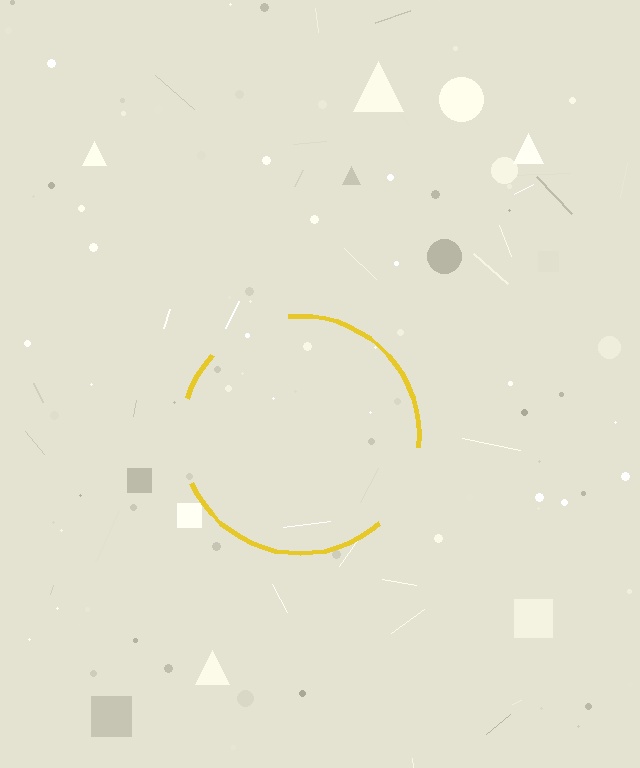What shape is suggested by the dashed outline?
The dashed outline suggests a circle.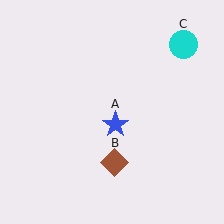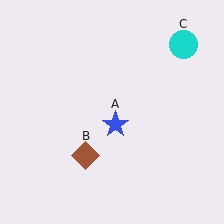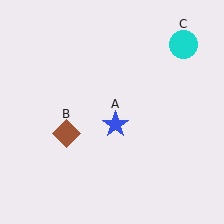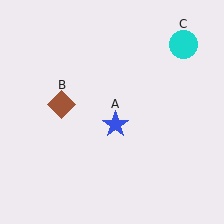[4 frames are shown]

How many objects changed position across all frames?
1 object changed position: brown diamond (object B).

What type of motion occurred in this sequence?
The brown diamond (object B) rotated clockwise around the center of the scene.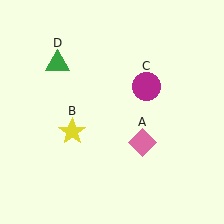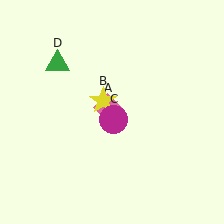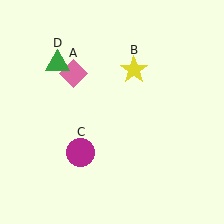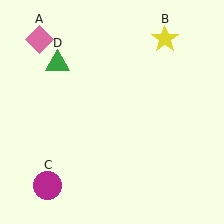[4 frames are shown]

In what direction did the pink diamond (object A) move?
The pink diamond (object A) moved up and to the left.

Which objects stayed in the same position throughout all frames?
Green triangle (object D) remained stationary.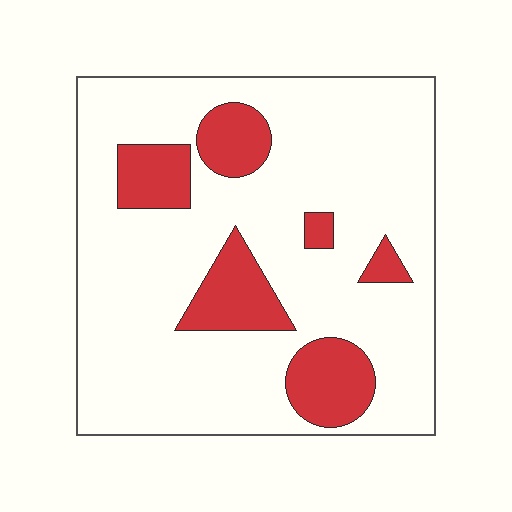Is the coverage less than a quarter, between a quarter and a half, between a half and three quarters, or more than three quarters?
Less than a quarter.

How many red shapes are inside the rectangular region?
6.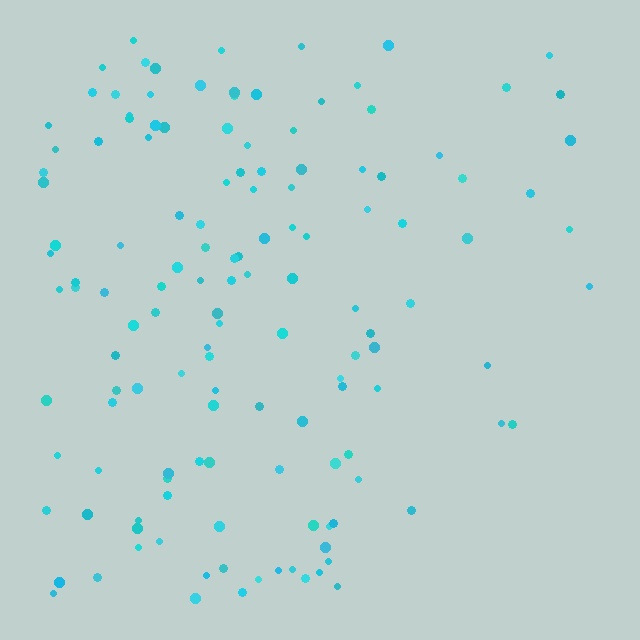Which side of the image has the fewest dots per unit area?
The right.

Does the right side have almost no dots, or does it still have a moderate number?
Still a moderate number, just noticeably fewer than the left.